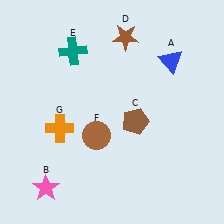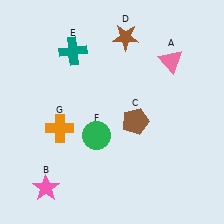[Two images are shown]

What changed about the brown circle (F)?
In Image 1, F is brown. In Image 2, it changed to green.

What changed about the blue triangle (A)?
In Image 1, A is blue. In Image 2, it changed to pink.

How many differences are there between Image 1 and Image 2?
There are 2 differences between the two images.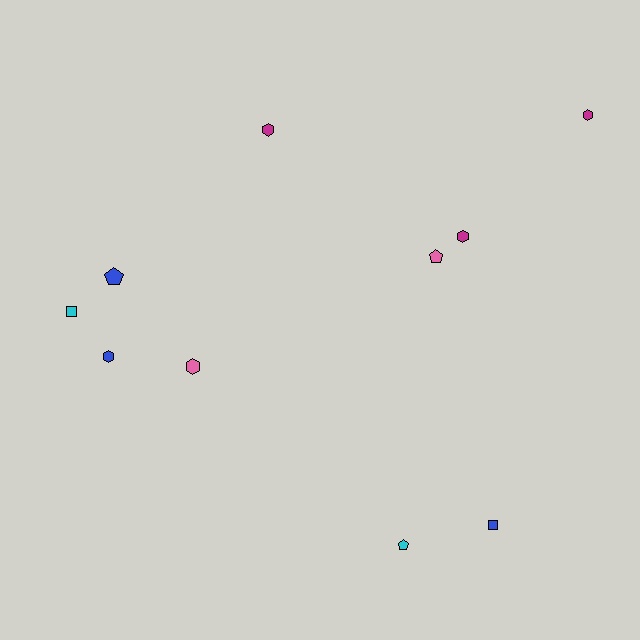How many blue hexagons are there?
There is 1 blue hexagon.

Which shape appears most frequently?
Hexagon, with 5 objects.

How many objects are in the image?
There are 10 objects.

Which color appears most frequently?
Magenta, with 3 objects.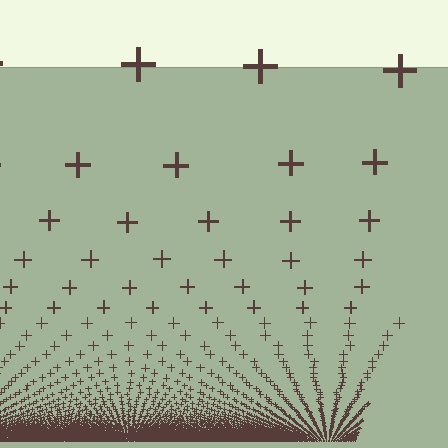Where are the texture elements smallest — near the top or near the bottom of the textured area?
Near the bottom.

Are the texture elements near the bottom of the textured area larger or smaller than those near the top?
Smaller. The gradient is inverted — elements near the bottom are smaller and denser.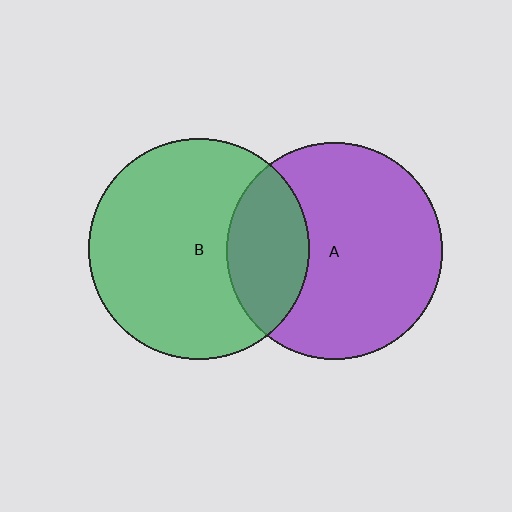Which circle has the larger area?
Circle B (green).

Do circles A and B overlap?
Yes.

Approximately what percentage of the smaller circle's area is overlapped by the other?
Approximately 25%.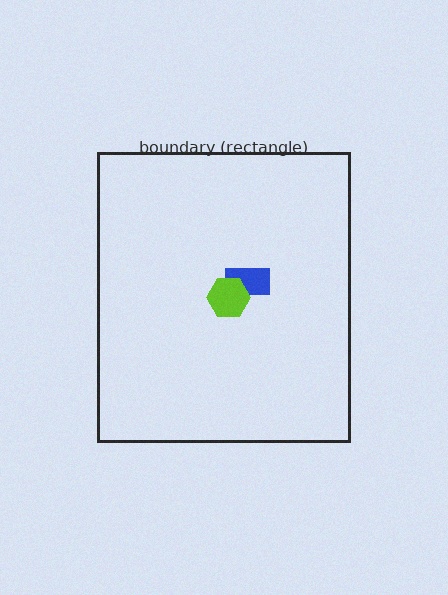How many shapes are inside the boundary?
2 inside, 0 outside.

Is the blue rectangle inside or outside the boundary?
Inside.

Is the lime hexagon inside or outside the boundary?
Inside.